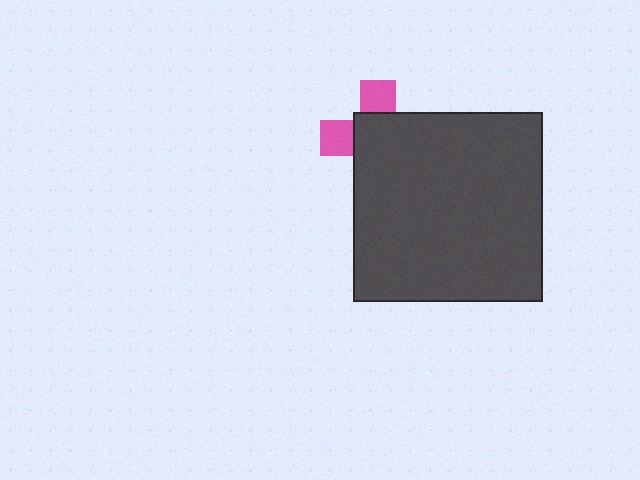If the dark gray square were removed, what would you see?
You would see the complete pink cross.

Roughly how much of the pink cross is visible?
A small part of it is visible (roughly 34%).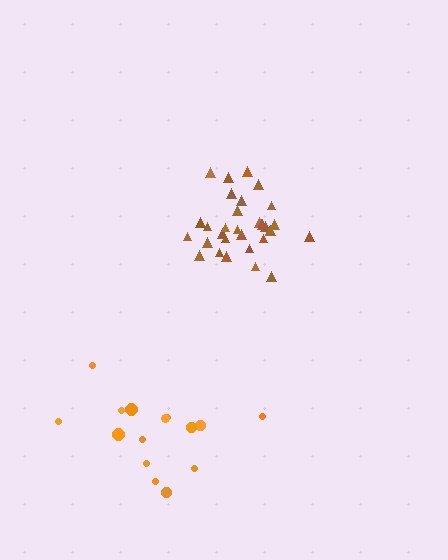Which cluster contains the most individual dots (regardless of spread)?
Brown (32).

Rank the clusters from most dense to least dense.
brown, orange.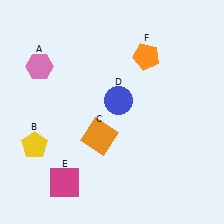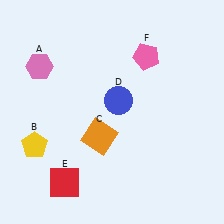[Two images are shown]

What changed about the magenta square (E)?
In Image 1, E is magenta. In Image 2, it changed to red.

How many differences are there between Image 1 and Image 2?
There are 2 differences between the two images.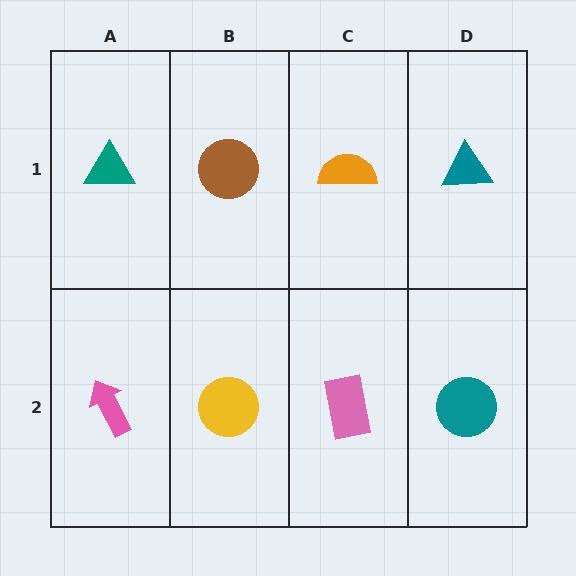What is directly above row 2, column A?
A teal triangle.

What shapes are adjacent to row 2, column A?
A teal triangle (row 1, column A), a yellow circle (row 2, column B).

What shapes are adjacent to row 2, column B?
A brown circle (row 1, column B), a pink arrow (row 2, column A), a pink rectangle (row 2, column C).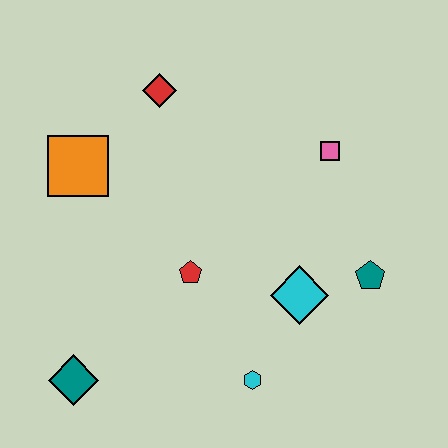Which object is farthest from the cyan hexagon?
The red diamond is farthest from the cyan hexagon.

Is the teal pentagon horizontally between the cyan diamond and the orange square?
No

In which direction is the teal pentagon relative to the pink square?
The teal pentagon is below the pink square.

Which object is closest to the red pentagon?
The cyan diamond is closest to the red pentagon.